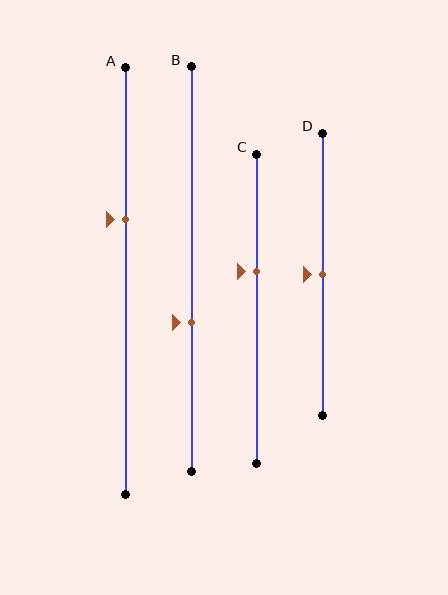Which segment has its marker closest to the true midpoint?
Segment D has its marker closest to the true midpoint.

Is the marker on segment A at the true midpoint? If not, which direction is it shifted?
No, the marker on segment A is shifted upward by about 14% of the segment length.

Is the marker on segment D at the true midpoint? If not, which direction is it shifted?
Yes, the marker on segment D is at the true midpoint.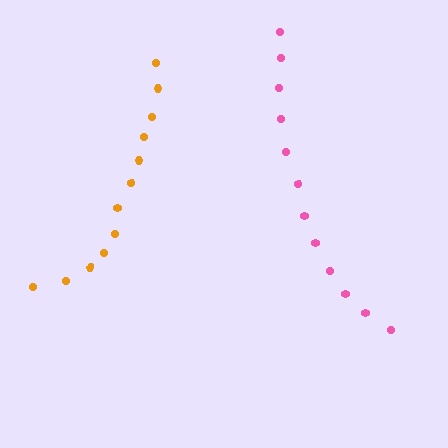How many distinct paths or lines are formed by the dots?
There are 2 distinct paths.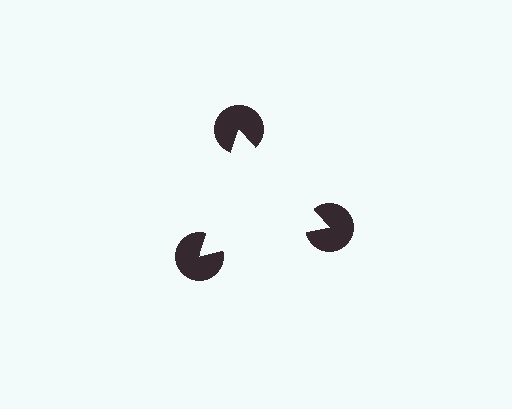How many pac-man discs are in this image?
There are 3 — one at each vertex of the illusory triangle.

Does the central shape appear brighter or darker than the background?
It typically appears slightly brighter than the background, even though no actual brightness change is drawn.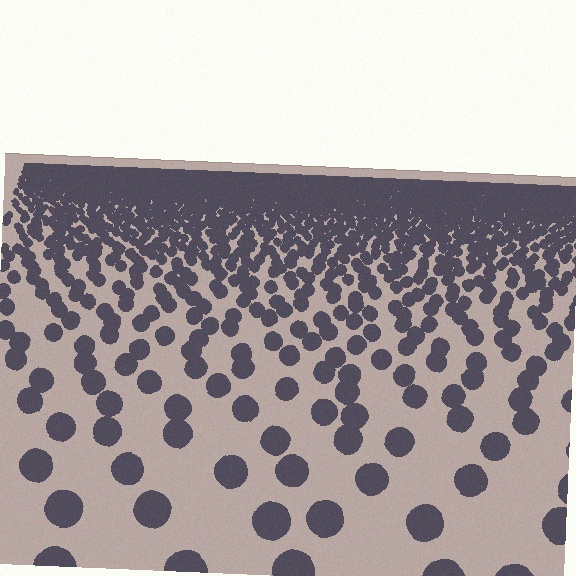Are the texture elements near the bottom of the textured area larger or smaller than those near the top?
Larger. Near the bottom, elements are closer to the viewer and appear at a bigger on-screen size.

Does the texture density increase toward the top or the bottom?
Density increases toward the top.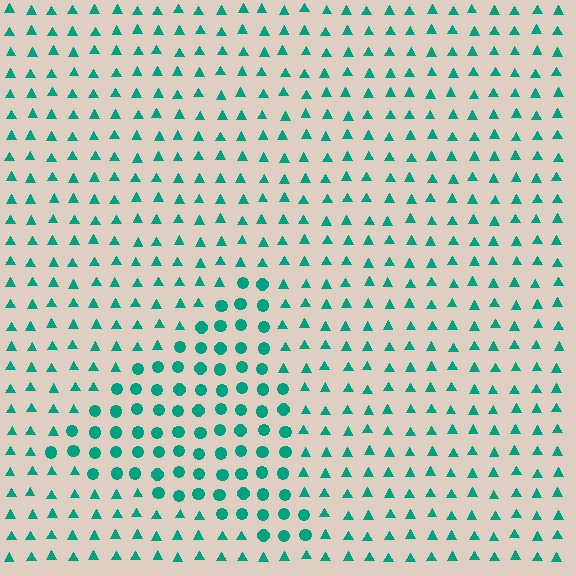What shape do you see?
I see a triangle.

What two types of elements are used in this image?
The image uses circles inside the triangle region and triangles outside it.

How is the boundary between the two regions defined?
The boundary is defined by a change in element shape: circles inside vs. triangles outside. All elements share the same color and spacing.